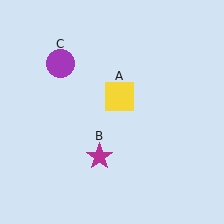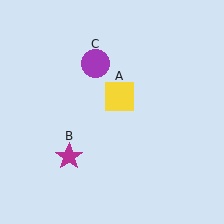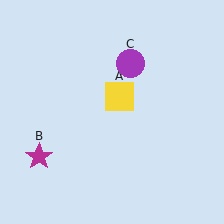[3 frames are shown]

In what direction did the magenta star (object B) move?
The magenta star (object B) moved left.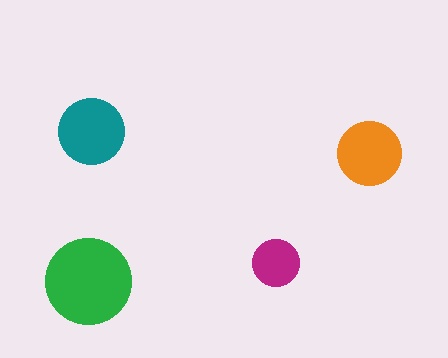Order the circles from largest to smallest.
the green one, the teal one, the orange one, the magenta one.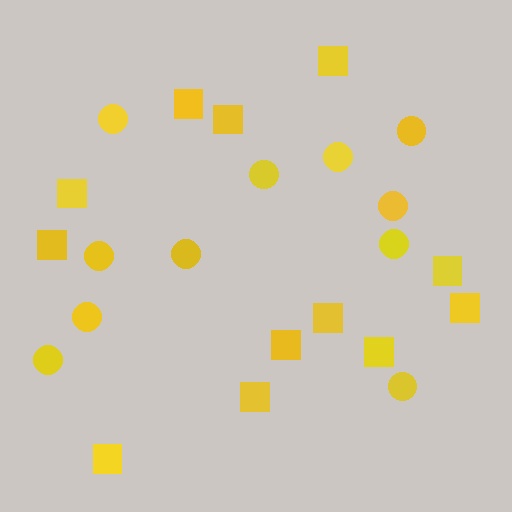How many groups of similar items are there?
There are 2 groups: one group of circles (11) and one group of squares (12).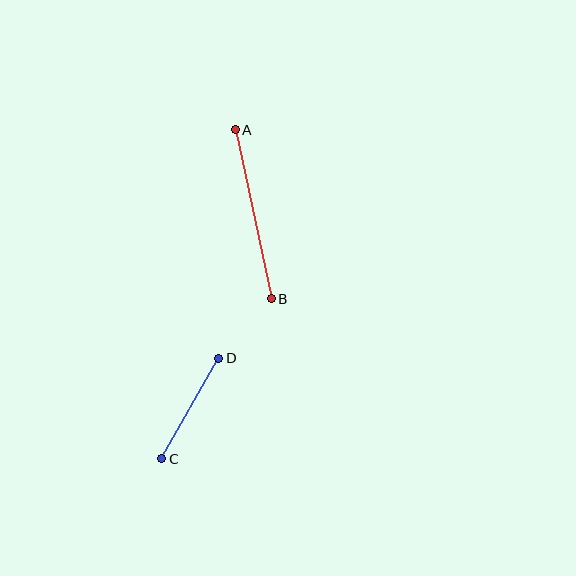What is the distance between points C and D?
The distance is approximately 116 pixels.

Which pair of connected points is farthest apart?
Points A and B are farthest apart.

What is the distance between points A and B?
The distance is approximately 173 pixels.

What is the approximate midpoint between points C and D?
The midpoint is at approximately (190, 409) pixels.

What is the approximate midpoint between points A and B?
The midpoint is at approximately (253, 214) pixels.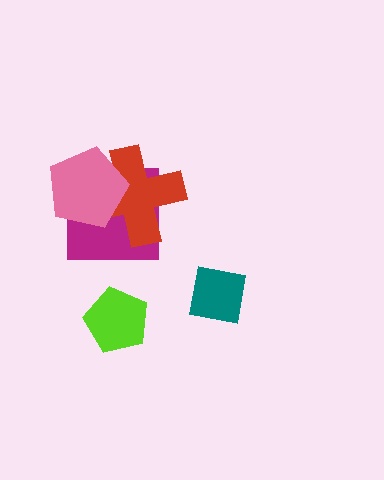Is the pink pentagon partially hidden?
No, no other shape covers it.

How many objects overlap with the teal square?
0 objects overlap with the teal square.